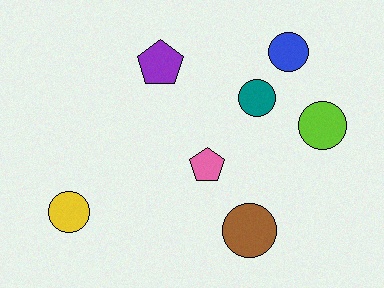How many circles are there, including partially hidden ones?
There are 5 circles.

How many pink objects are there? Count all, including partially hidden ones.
There is 1 pink object.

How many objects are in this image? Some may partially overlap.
There are 7 objects.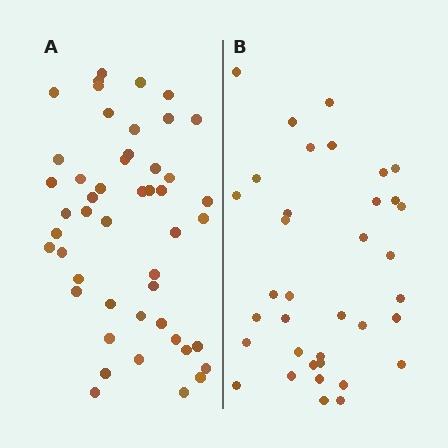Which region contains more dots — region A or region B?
Region A (the left region) has more dots.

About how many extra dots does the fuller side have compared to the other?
Region A has roughly 12 or so more dots than region B.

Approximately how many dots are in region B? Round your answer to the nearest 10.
About 40 dots. (The exact count is 36, which rounds to 40.)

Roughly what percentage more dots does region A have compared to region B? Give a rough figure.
About 35% more.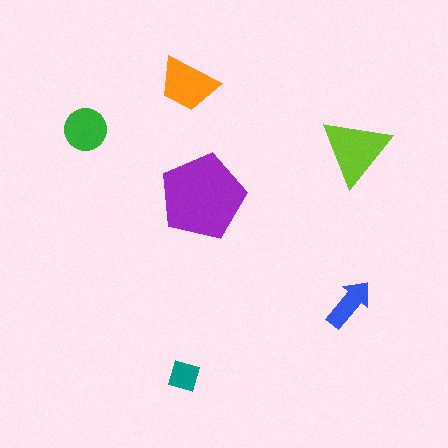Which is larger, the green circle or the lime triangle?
The lime triangle.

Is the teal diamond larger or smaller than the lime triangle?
Smaller.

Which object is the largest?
The purple pentagon.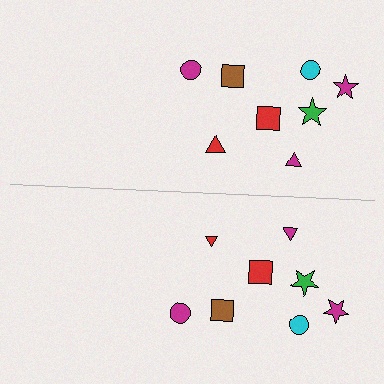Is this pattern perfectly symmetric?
No, the pattern is not perfectly symmetric. The red triangle on the bottom side has a different size than its mirror counterpart.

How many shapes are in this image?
There are 16 shapes in this image.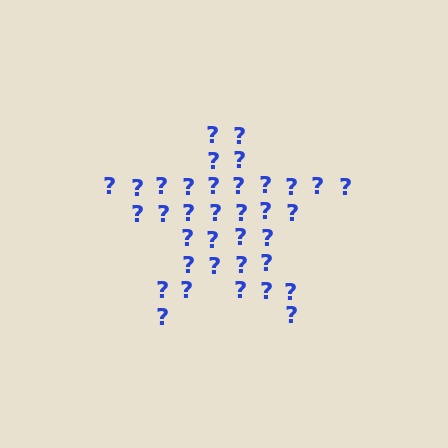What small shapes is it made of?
It is made of small question marks.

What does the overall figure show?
The overall figure shows a star.